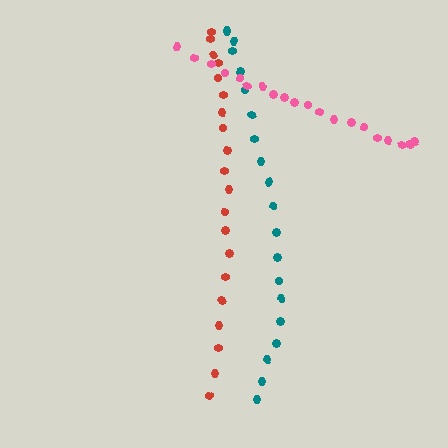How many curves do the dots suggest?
There are 3 distinct paths.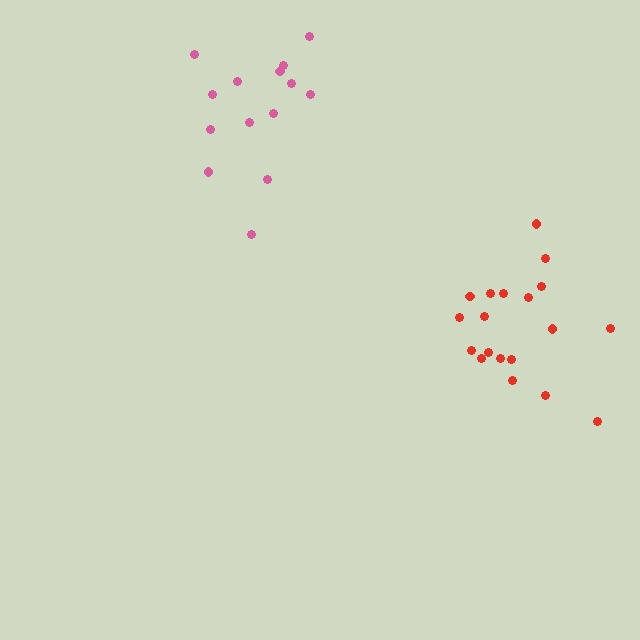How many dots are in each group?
Group 1: 19 dots, Group 2: 14 dots (33 total).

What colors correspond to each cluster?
The clusters are colored: red, pink.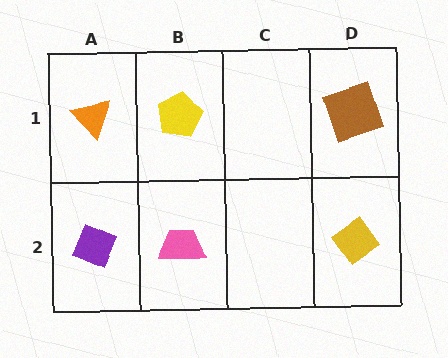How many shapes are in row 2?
3 shapes.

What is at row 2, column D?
A yellow diamond.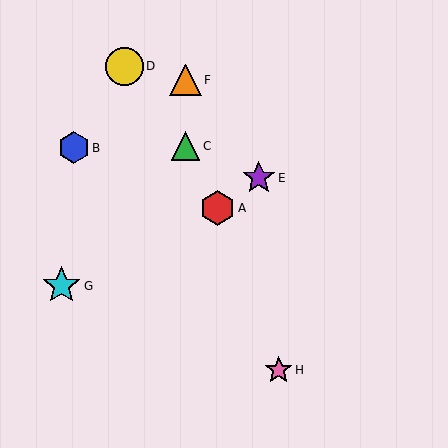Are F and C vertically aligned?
Yes, both are at x≈185.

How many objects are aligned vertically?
2 objects (C, F) are aligned vertically.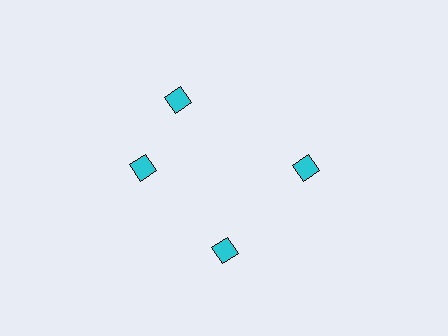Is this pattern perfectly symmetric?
No. The 4 cyan diamonds are arranged in a ring, but one element near the 12 o'clock position is rotated out of alignment along the ring, breaking the 4-fold rotational symmetry.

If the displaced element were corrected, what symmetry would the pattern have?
It would have 4-fold rotational symmetry — the pattern would map onto itself every 90 degrees.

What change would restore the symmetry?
The symmetry would be restored by rotating it back into even spacing with its neighbors so that all 4 diamonds sit at equal angles and equal distance from the center.